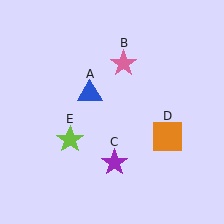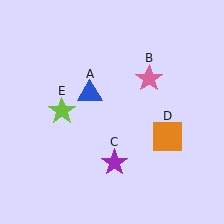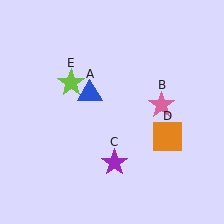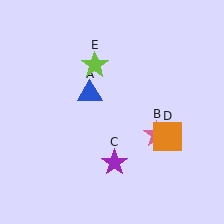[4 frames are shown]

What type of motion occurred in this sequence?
The pink star (object B), lime star (object E) rotated clockwise around the center of the scene.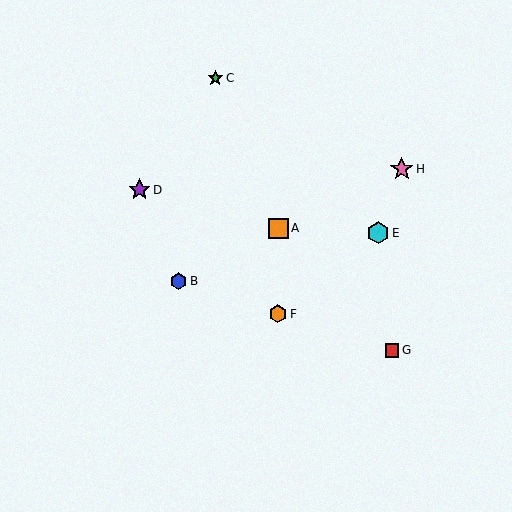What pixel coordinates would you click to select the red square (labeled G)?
Click at (392, 350) to select the red square G.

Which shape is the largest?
The pink star (labeled H) is the largest.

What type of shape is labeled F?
Shape F is an orange hexagon.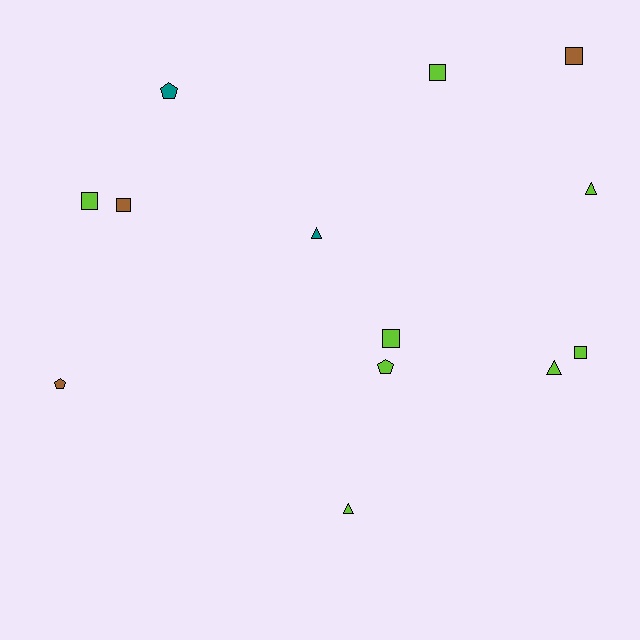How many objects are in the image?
There are 13 objects.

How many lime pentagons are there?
There is 1 lime pentagon.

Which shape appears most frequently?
Square, with 6 objects.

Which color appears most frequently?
Lime, with 8 objects.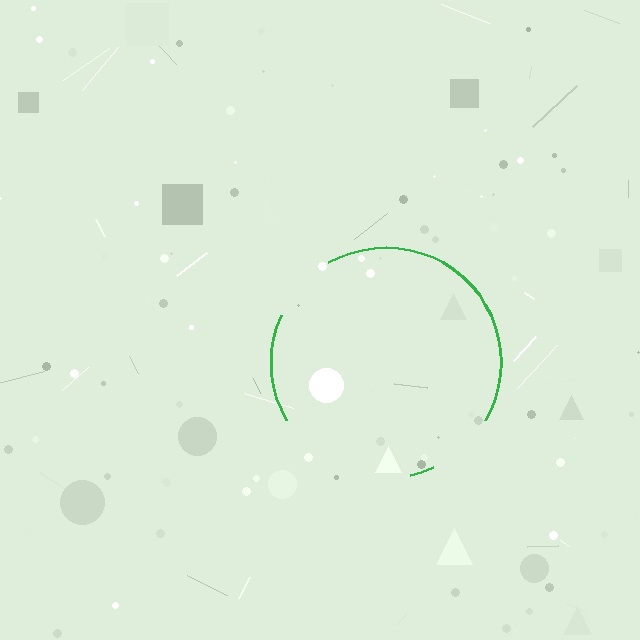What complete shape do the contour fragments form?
The contour fragments form a circle.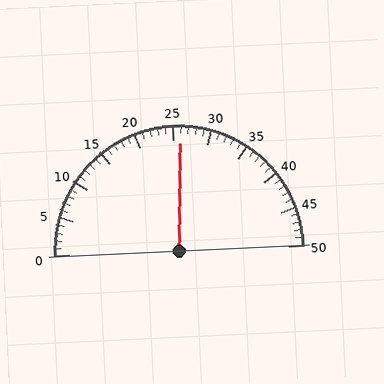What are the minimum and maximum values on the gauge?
The gauge ranges from 0 to 50.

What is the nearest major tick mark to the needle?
The nearest major tick mark is 25.